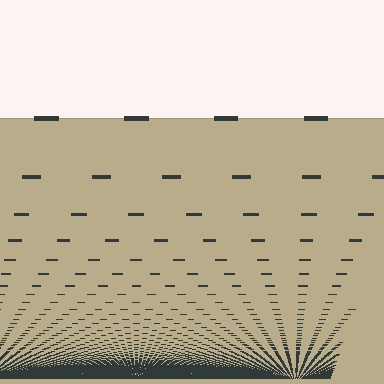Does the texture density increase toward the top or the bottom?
Density increases toward the bottom.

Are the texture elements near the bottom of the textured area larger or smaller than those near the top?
Smaller. The gradient is inverted — elements near the bottom are smaller and denser.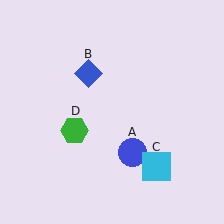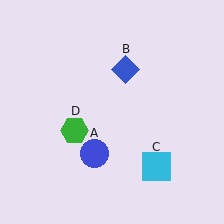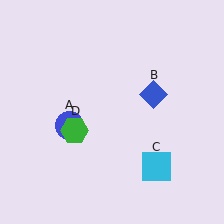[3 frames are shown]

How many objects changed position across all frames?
2 objects changed position: blue circle (object A), blue diamond (object B).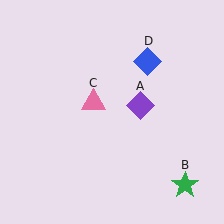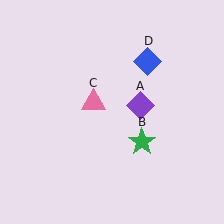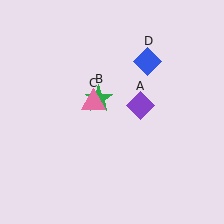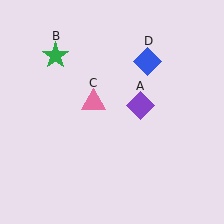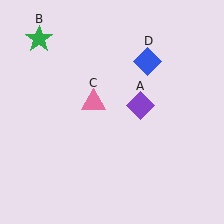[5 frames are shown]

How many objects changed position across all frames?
1 object changed position: green star (object B).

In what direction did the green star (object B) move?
The green star (object B) moved up and to the left.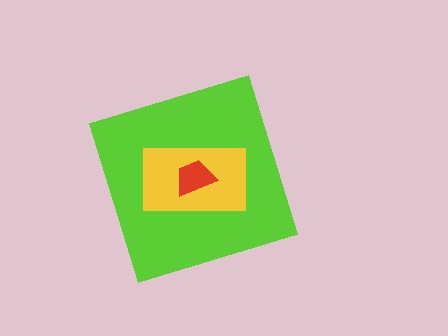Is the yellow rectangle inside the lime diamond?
Yes.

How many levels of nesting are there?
3.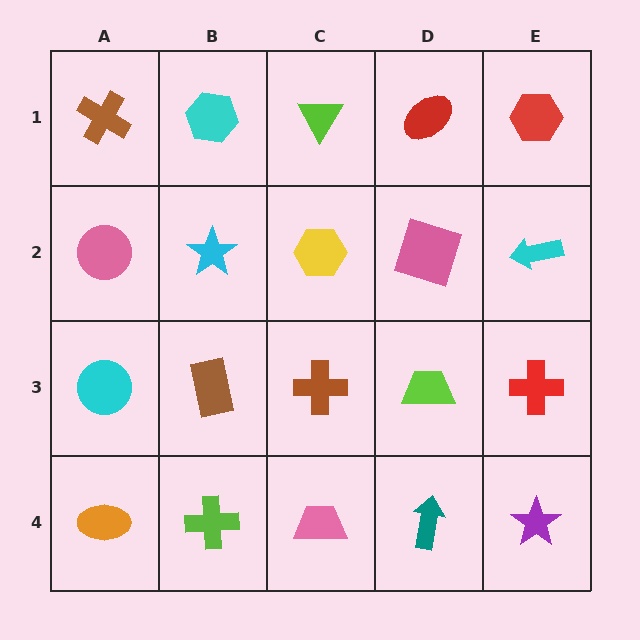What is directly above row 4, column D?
A lime trapezoid.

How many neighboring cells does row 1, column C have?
3.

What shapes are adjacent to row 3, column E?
A cyan arrow (row 2, column E), a purple star (row 4, column E), a lime trapezoid (row 3, column D).